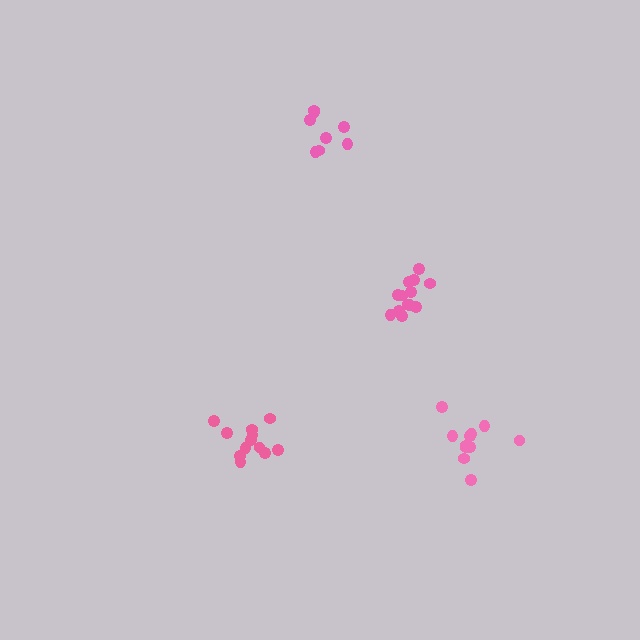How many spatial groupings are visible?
There are 4 spatial groupings.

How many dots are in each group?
Group 1: 13 dots, Group 2: 8 dots, Group 3: 12 dots, Group 4: 11 dots (44 total).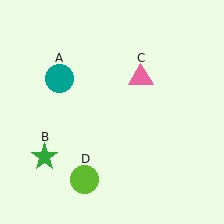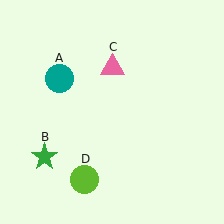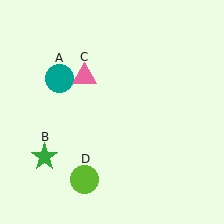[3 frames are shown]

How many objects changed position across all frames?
1 object changed position: pink triangle (object C).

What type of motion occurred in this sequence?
The pink triangle (object C) rotated counterclockwise around the center of the scene.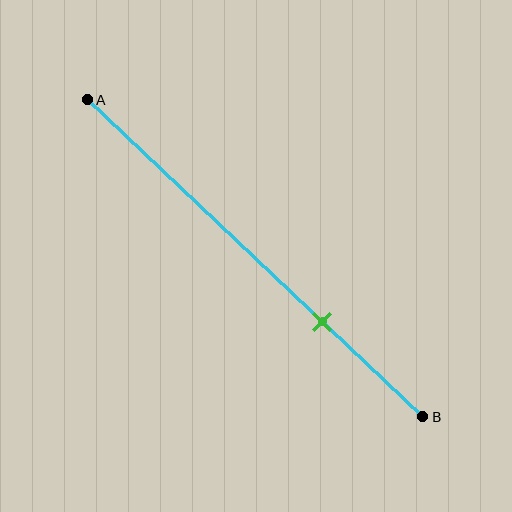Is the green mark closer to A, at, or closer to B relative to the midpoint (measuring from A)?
The green mark is closer to point B than the midpoint of segment AB.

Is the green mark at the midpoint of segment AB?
No, the mark is at about 70% from A, not at the 50% midpoint.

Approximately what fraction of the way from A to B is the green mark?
The green mark is approximately 70% of the way from A to B.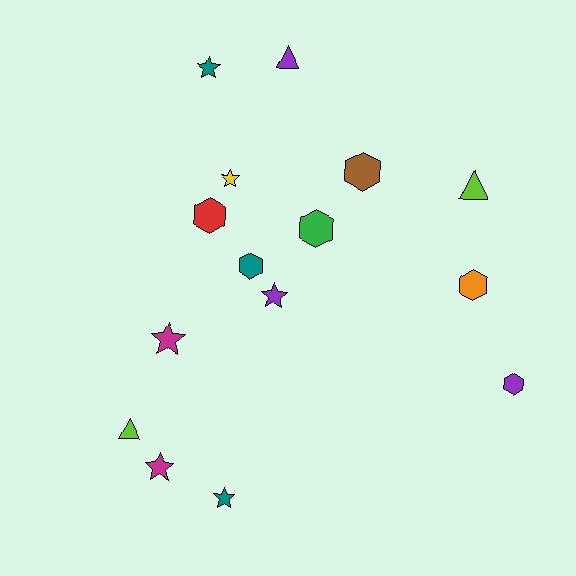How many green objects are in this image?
There is 1 green object.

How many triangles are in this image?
There are 3 triangles.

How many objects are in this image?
There are 15 objects.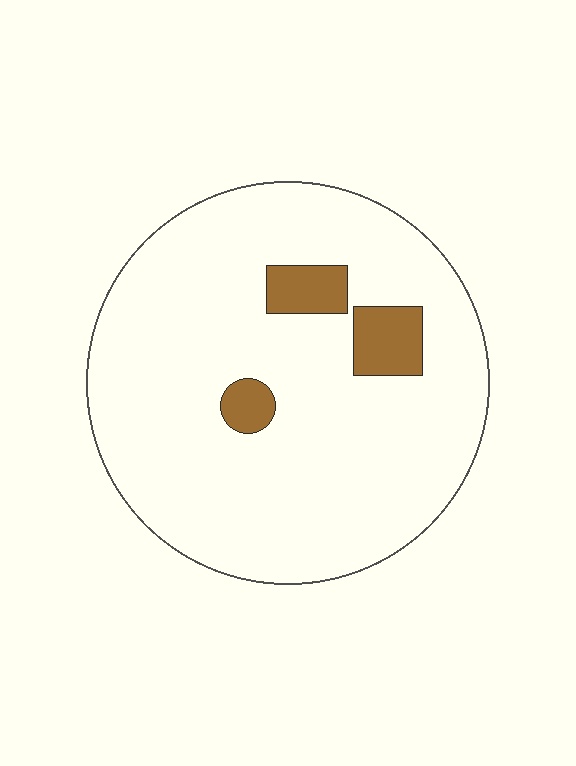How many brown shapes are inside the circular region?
3.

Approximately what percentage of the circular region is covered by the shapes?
Approximately 10%.